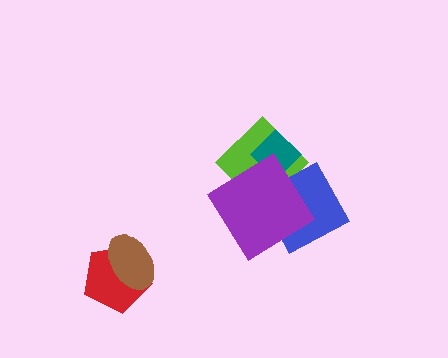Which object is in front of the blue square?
The purple diamond is in front of the blue square.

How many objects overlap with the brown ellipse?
1 object overlaps with the brown ellipse.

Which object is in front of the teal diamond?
The purple diamond is in front of the teal diamond.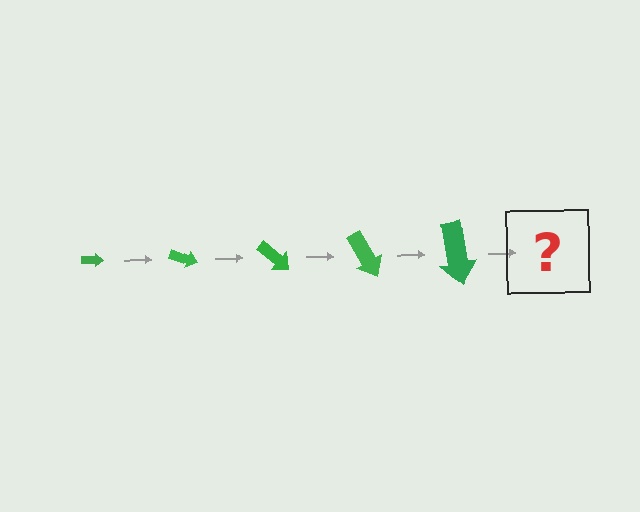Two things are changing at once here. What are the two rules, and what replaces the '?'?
The two rules are that the arrow grows larger each step and it rotates 20 degrees each step. The '?' should be an arrow, larger than the previous one and rotated 100 degrees from the start.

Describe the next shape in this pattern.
It should be an arrow, larger than the previous one and rotated 100 degrees from the start.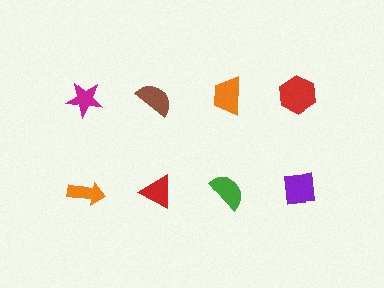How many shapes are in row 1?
4 shapes.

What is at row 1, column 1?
A magenta star.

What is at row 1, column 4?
A red hexagon.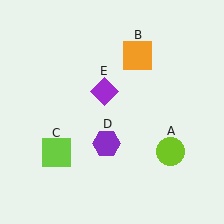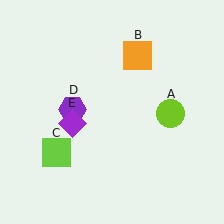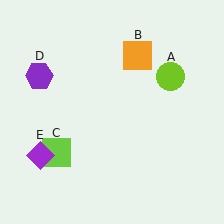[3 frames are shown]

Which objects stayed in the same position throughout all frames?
Orange square (object B) and lime square (object C) remained stationary.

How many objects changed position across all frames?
3 objects changed position: lime circle (object A), purple hexagon (object D), purple diamond (object E).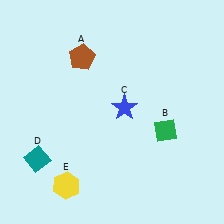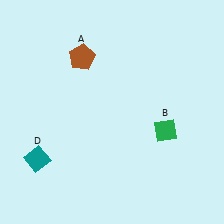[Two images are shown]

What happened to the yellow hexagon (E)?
The yellow hexagon (E) was removed in Image 2. It was in the bottom-left area of Image 1.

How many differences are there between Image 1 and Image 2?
There are 2 differences between the two images.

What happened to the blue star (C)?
The blue star (C) was removed in Image 2. It was in the top-right area of Image 1.